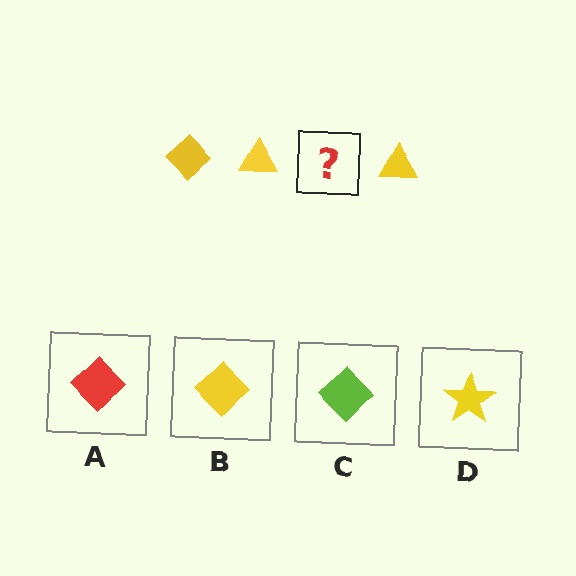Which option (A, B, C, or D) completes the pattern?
B.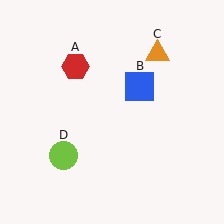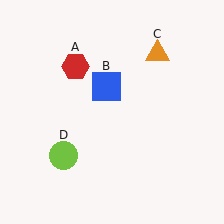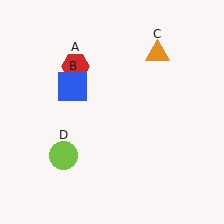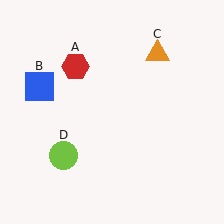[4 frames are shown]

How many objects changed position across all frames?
1 object changed position: blue square (object B).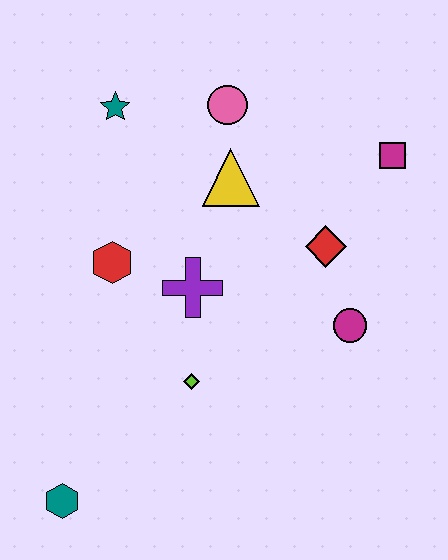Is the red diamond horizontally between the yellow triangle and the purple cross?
No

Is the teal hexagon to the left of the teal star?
Yes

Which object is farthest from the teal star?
The teal hexagon is farthest from the teal star.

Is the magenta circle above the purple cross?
No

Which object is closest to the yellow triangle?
The pink circle is closest to the yellow triangle.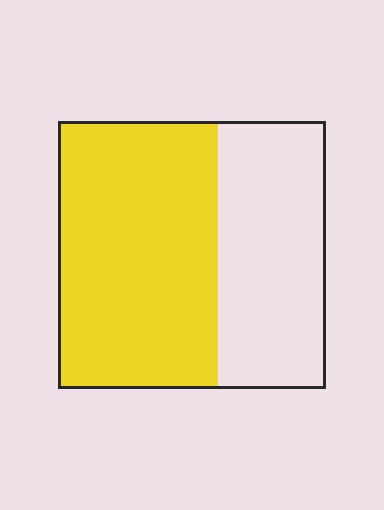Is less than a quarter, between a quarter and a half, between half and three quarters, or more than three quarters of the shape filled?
Between half and three quarters.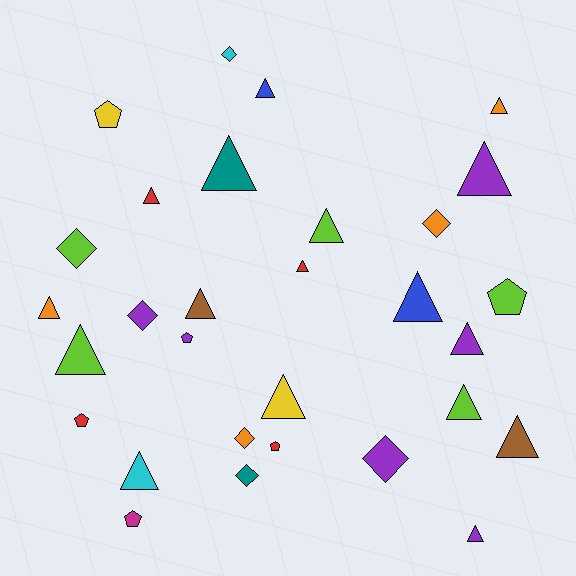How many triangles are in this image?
There are 17 triangles.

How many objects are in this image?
There are 30 objects.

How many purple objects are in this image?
There are 6 purple objects.